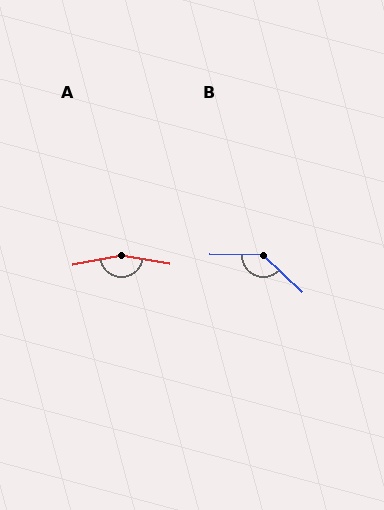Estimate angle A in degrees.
Approximately 159 degrees.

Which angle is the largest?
A, at approximately 159 degrees.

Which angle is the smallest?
B, at approximately 137 degrees.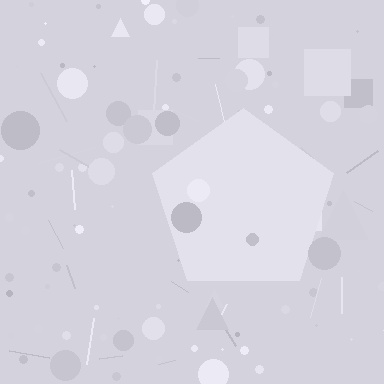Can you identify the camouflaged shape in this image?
The camouflaged shape is a pentagon.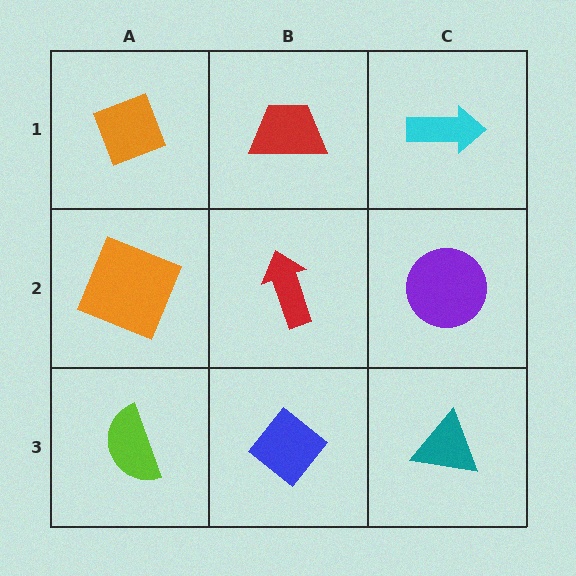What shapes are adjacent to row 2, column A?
An orange diamond (row 1, column A), a lime semicircle (row 3, column A), a red arrow (row 2, column B).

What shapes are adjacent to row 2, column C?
A cyan arrow (row 1, column C), a teal triangle (row 3, column C), a red arrow (row 2, column B).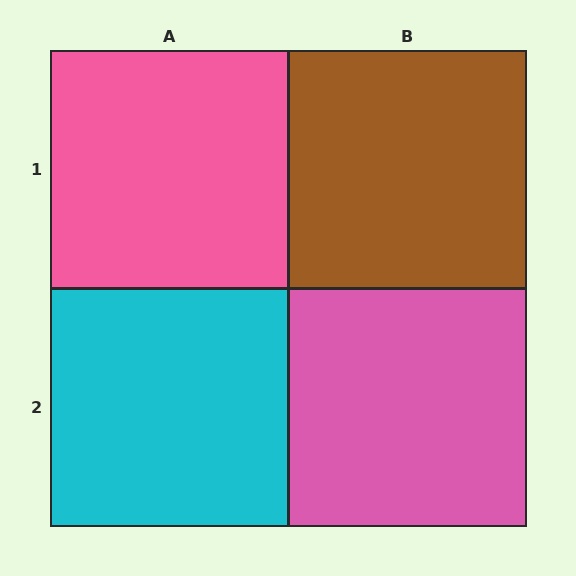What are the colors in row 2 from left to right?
Cyan, pink.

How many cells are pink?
2 cells are pink.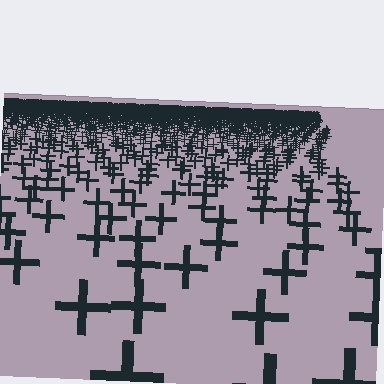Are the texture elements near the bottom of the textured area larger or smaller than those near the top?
Larger. Near the bottom, elements are closer to the viewer and appear at a bigger on-screen size.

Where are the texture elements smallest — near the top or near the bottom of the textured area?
Near the top.